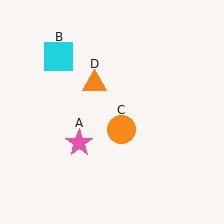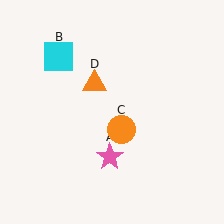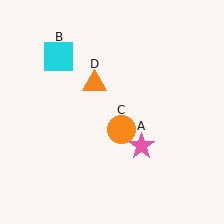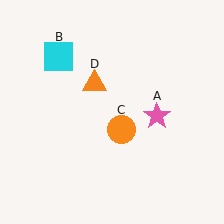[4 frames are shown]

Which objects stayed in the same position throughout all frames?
Cyan square (object B) and orange circle (object C) and orange triangle (object D) remained stationary.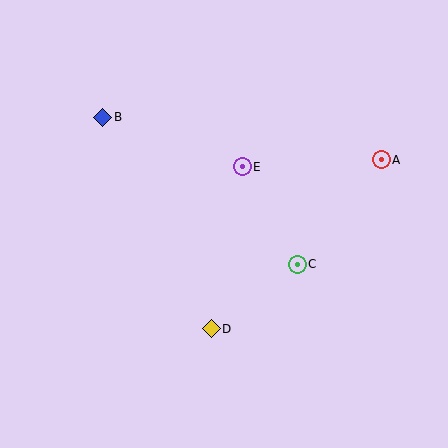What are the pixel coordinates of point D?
Point D is at (211, 329).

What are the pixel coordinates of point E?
Point E is at (242, 167).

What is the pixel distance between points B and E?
The distance between B and E is 148 pixels.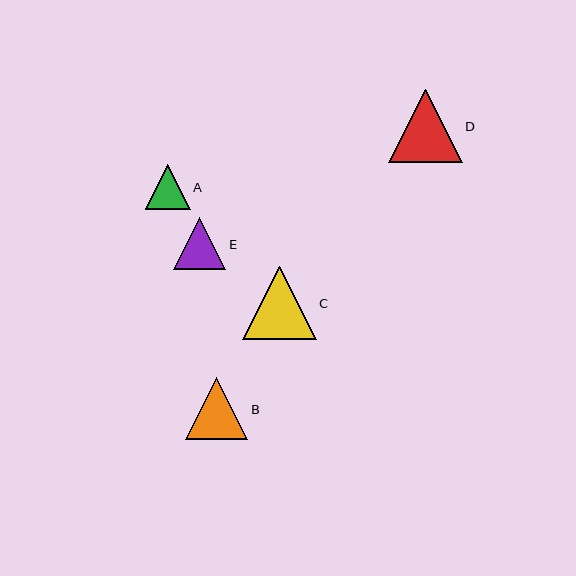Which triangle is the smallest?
Triangle A is the smallest with a size of approximately 45 pixels.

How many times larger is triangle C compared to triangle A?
Triangle C is approximately 1.7 times the size of triangle A.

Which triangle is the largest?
Triangle C is the largest with a size of approximately 74 pixels.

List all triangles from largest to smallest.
From largest to smallest: C, D, B, E, A.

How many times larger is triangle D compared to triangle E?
Triangle D is approximately 1.4 times the size of triangle E.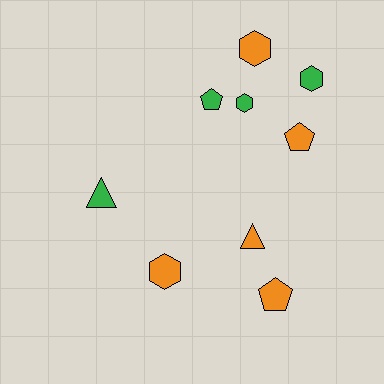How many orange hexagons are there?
There are 2 orange hexagons.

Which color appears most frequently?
Orange, with 5 objects.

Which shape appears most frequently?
Hexagon, with 4 objects.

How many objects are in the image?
There are 9 objects.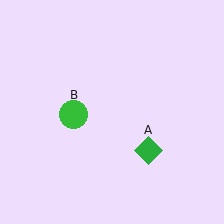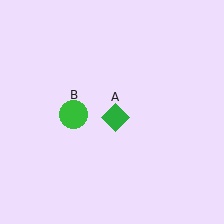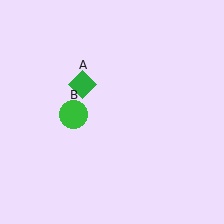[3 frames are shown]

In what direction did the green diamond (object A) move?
The green diamond (object A) moved up and to the left.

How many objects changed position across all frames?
1 object changed position: green diamond (object A).